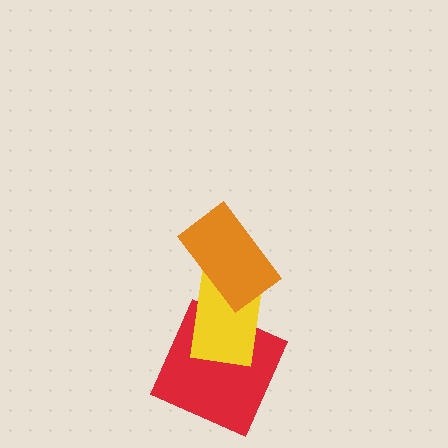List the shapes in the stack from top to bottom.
From top to bottom: the orange rectangle, the yellow rectangle, the red square.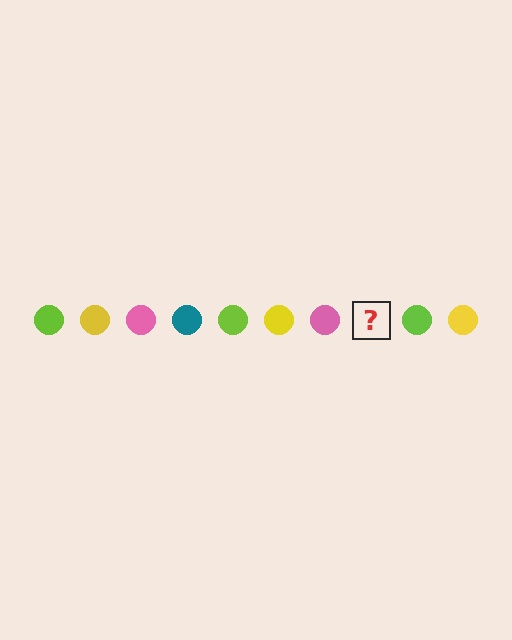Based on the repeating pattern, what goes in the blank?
The blank should be a teal circle.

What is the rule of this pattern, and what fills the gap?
The rule is that the pattern cycles through lime, yellow, pink, teal circles. The gap should be filled with a teal circle.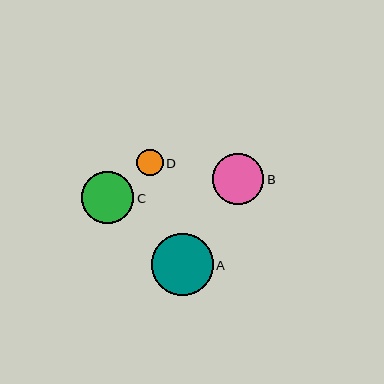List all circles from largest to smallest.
From largest to smallest: A, C, B, D.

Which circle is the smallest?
Circle D is the smallest with a size of approximately 27 pixels.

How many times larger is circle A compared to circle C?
Circle A is approximately 1.2 times the size of circle C.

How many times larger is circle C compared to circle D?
Circle C is approximately 2.0 times the size of circle D.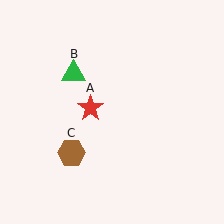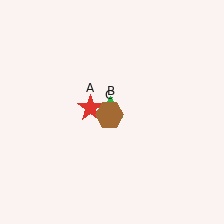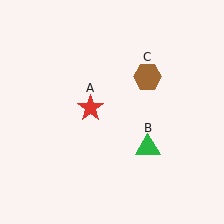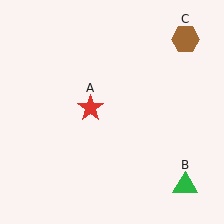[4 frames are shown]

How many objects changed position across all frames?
2 objects changed position: green triangle (object B), brown hexagon (object C).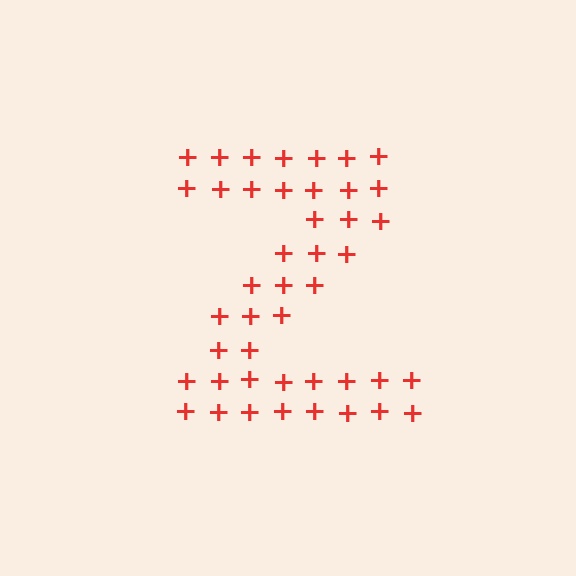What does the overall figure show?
The overall figure shows the letter Z.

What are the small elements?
The small elements are plus signs.